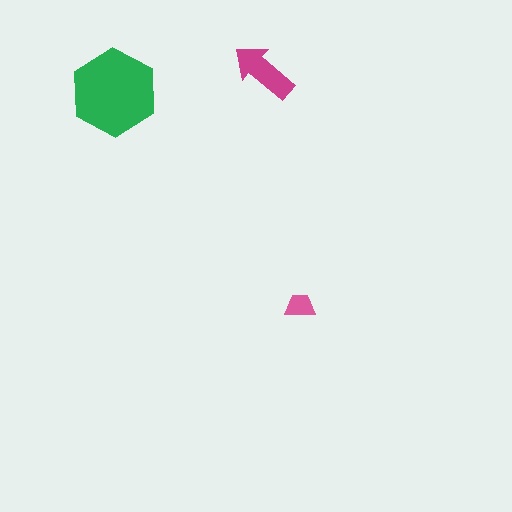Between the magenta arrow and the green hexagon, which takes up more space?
The green hexagon.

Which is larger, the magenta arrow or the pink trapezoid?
The magenta arrow.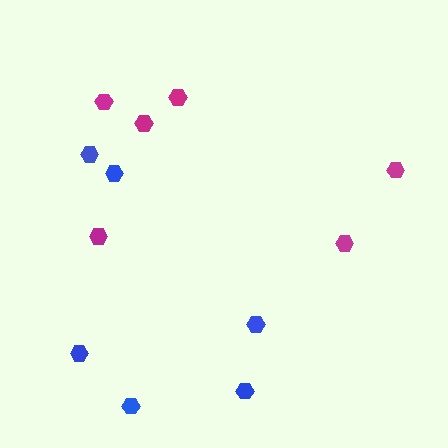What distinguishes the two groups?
There are 2 groups: one group of blue hexagons (6) and one group of magenta hexagons (6).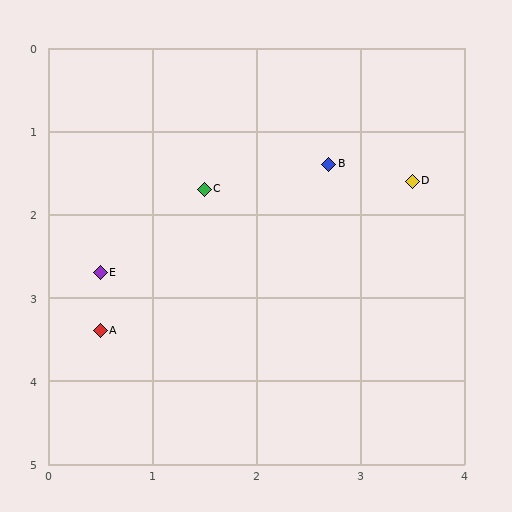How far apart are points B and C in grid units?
Points B and C are about 1.2 grid units apart.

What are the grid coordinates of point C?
Point C is at approximately (1.5, 1.7).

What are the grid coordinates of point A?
Point A is at approximately (0.5, 3.4).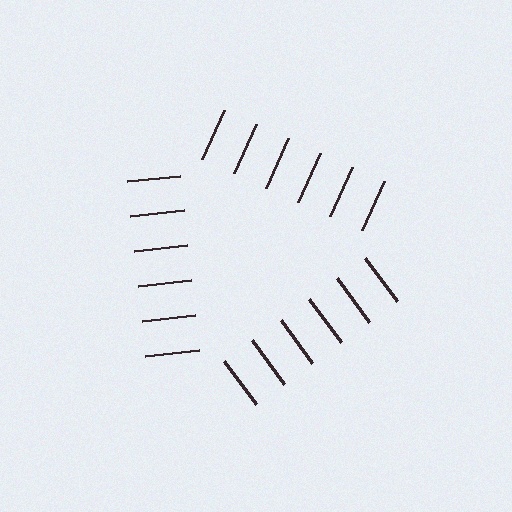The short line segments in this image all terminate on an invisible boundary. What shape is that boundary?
An illusory triangle — the line segments terminate on its edges but no continuous stroke is drawn.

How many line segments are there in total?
18 — 6 along each of the 3 edges.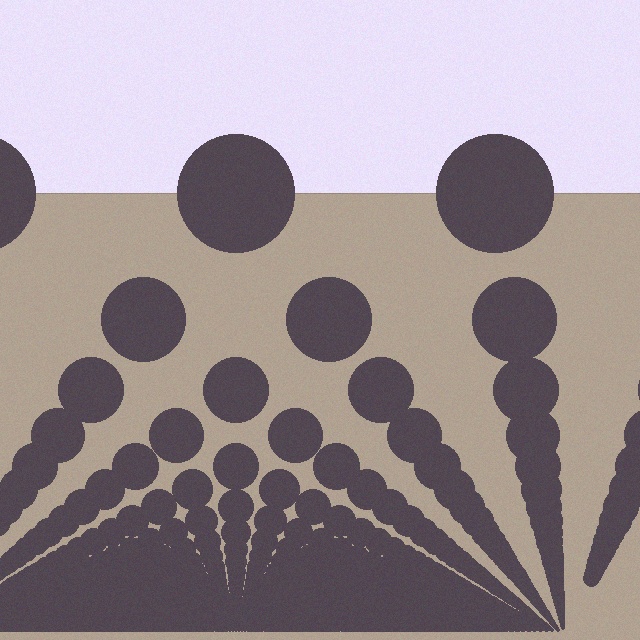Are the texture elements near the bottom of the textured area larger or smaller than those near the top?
Smaller. The gradient is inverted — elements near the bottom are smaller and denser.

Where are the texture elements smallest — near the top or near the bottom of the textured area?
Near the bottom.